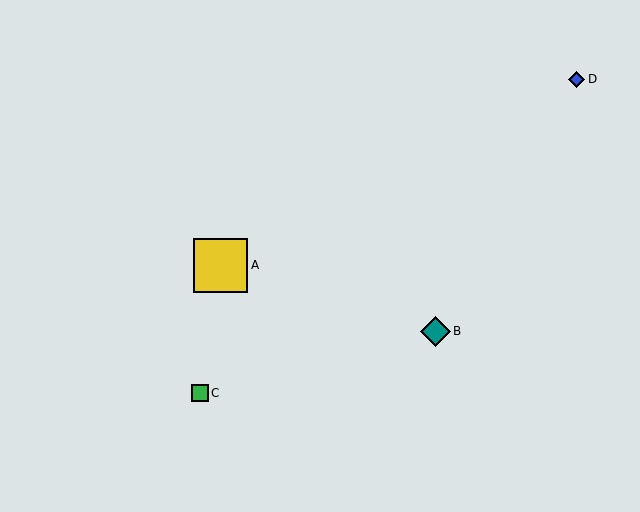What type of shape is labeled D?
Shape D is a blue diamond.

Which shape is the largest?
The yellow square (labeled A) is the largest.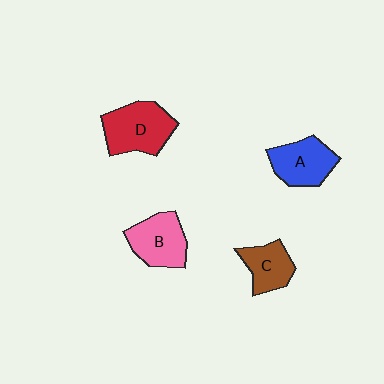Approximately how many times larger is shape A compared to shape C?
Approximately 1.2 times.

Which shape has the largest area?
Shape D (red).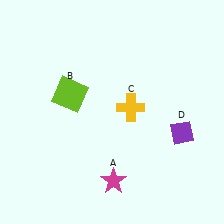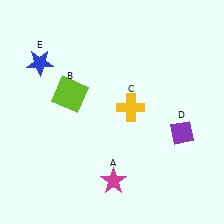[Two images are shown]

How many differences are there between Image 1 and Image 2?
There is 1 difference between the two images.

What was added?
A blue star (E) was added in Image 2.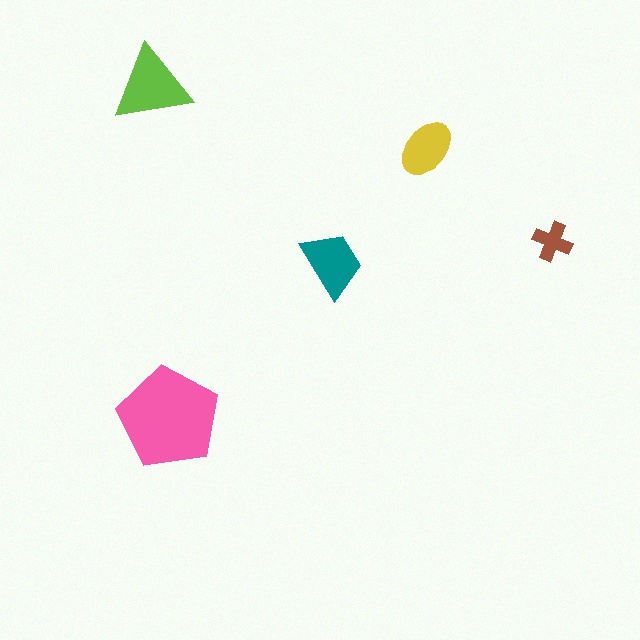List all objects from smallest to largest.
The brown cross, the yellow ellipse, the teal trapezoid, the lime triangle, the pink pentagon.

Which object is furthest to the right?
The brown cross is rightmost.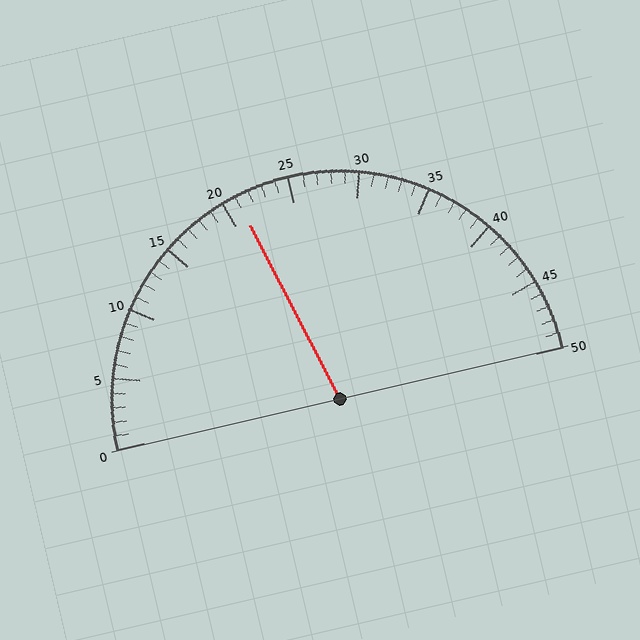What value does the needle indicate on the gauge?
The needle indicates approximately 21.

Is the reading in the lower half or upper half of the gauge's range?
The reading is in the lower half of the range (0 to 50).